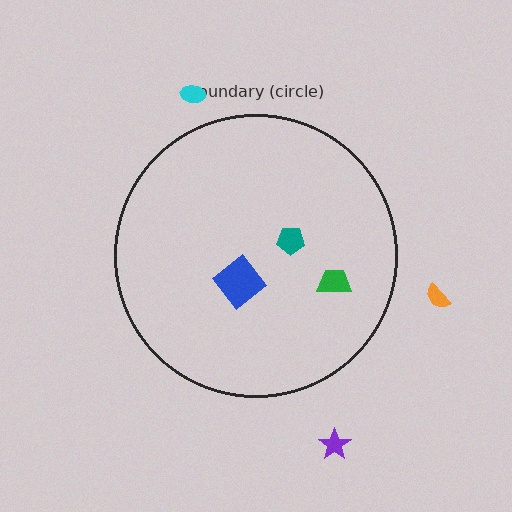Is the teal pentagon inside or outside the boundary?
Inside.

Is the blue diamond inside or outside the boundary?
Inside.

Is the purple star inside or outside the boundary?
Outside.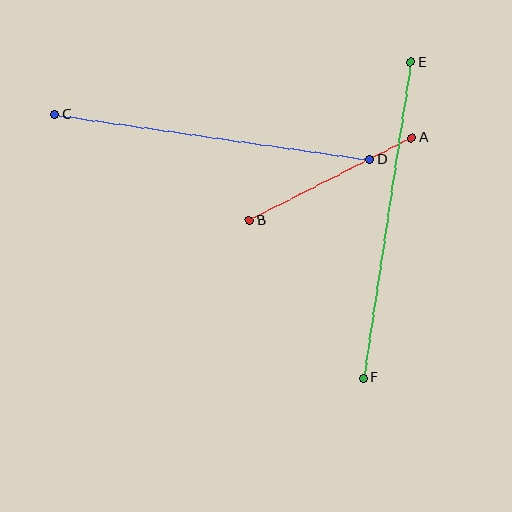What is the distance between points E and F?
The distance is approximately 319 pixels.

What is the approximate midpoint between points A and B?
The midpoint is at approximately (331, 179) pixels.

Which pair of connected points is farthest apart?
Points E and F are farthest apart.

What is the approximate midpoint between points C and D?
The midpoint is at approximately (212, 137) pixels.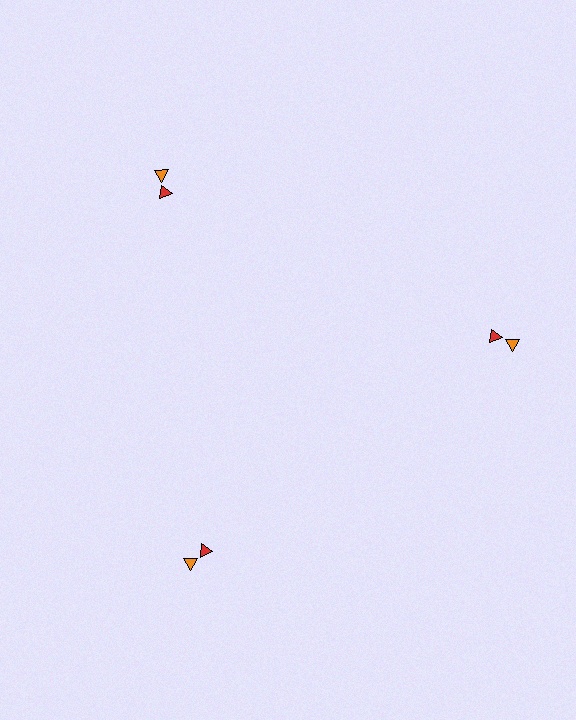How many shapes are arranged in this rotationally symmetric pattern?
There are 6 shapes, arranged in 3 groups of 2.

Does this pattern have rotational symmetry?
Yes, this pattern has 3-fold rotational symmetry. It looks the same after rotating 120 degrees around the center.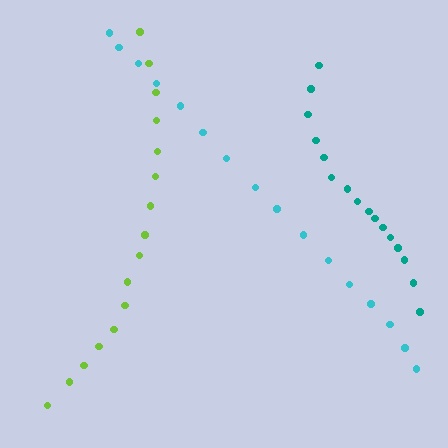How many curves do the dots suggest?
There are 3 distinct paths.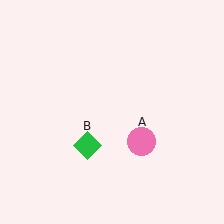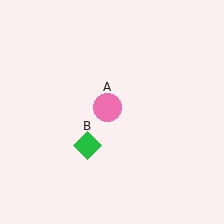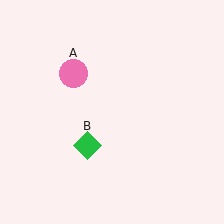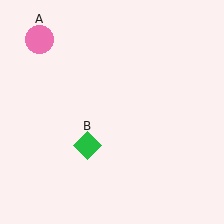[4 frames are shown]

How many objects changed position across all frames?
1 object changed position: pink circle (object A).